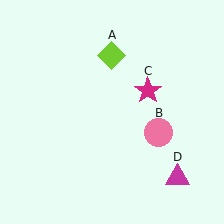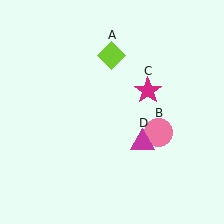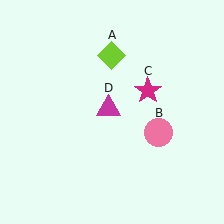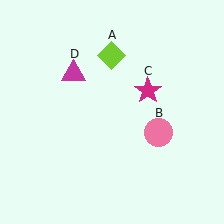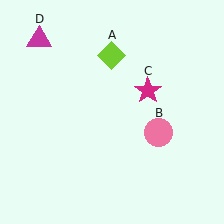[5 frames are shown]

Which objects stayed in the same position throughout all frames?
Lime diamond (object A) and pink circle (object B) and magenta star (object C) remained stationary.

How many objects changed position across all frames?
1 object changed position: magenta triangle (object D).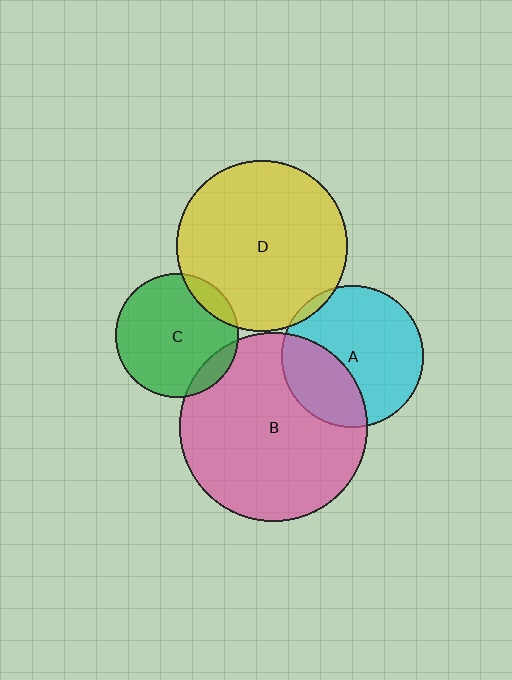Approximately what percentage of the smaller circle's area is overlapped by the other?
Approximately 10%.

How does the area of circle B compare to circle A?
Approximately 1.8 times.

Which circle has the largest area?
Circle B (pink).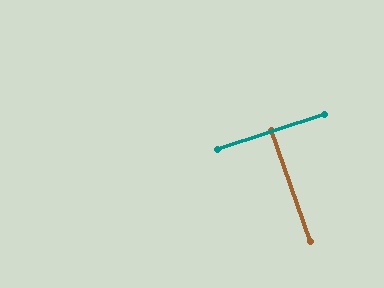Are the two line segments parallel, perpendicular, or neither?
Perpendicular — they meet at approximately 89°.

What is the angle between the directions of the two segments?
Approximately 89 degrees.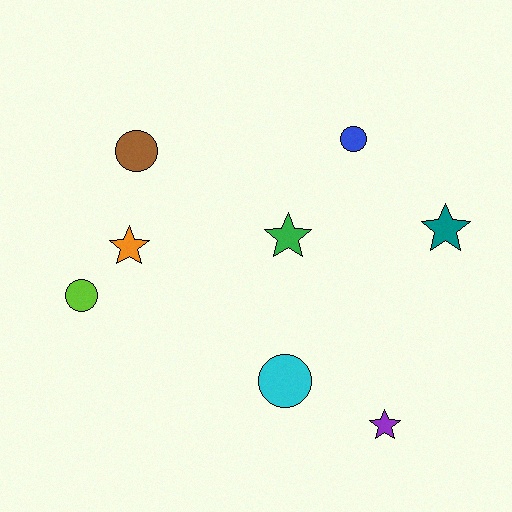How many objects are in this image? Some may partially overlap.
There are 8 objects.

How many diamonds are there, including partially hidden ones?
There are no diamonds.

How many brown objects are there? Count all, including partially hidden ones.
There is 1 brown object.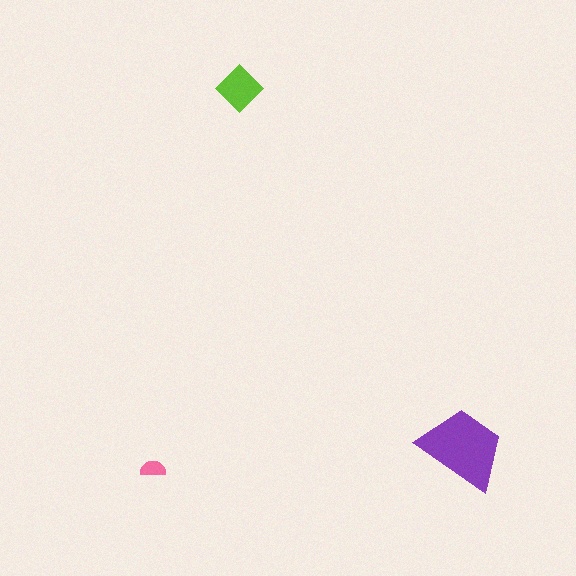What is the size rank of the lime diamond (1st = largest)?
2nd.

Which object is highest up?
The lime diamond is topmost.